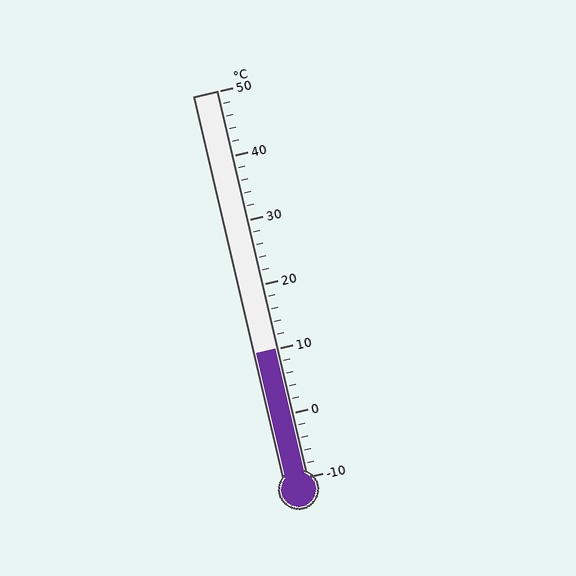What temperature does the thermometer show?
The thermometer shows approximately 10°C.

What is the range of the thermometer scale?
The thermometer scale ranges from -10°C to 50°C.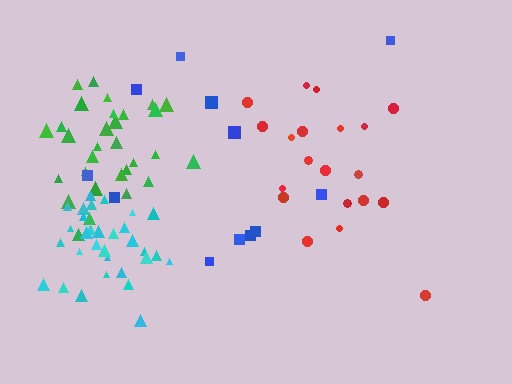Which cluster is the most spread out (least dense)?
Blue.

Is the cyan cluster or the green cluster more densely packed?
Cyan.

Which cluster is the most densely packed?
Cyan.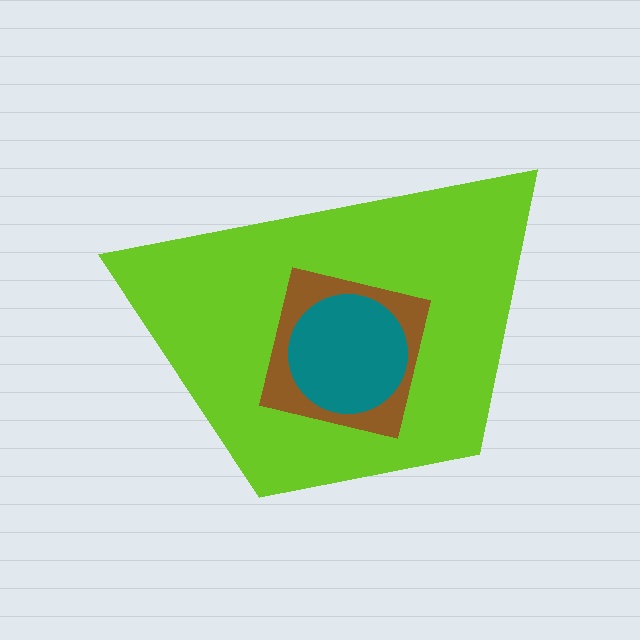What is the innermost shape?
The teal circle.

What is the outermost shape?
The lime trapezoid.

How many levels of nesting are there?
3.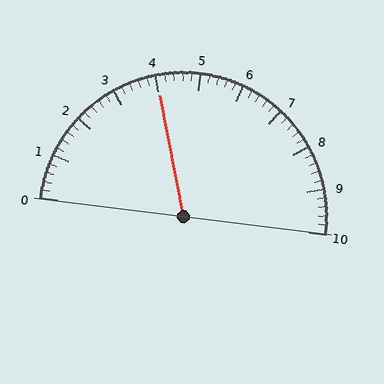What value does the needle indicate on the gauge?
The needle indicates approximately 4.0.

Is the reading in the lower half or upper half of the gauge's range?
The reading is in the lower half of the range (0 to 10).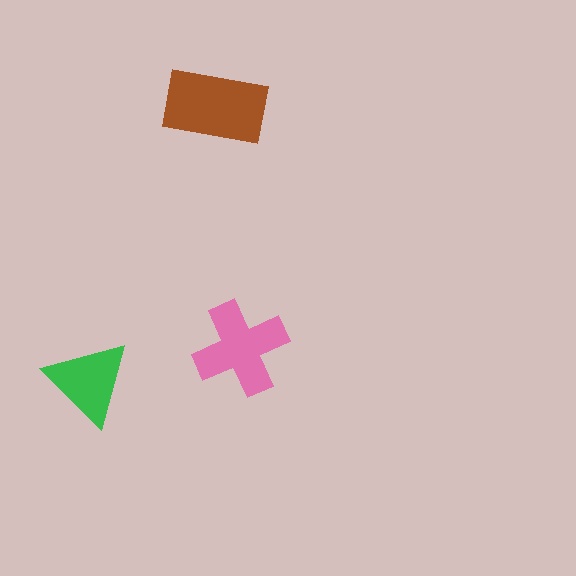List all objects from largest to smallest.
The brown rectangle, the pink cross, the green triangle.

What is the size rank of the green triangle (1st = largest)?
3rd.